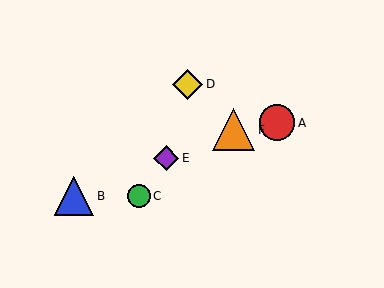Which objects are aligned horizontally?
Objects B, C are aligned horizontally.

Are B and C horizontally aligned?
Yes, both are at y≈196.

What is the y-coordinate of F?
Object F is at y≈130.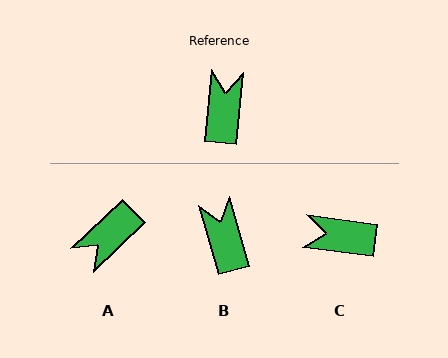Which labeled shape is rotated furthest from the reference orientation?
A, about 139 degrees away.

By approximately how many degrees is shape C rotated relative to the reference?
Approximately 88 degrees counter-clockwise.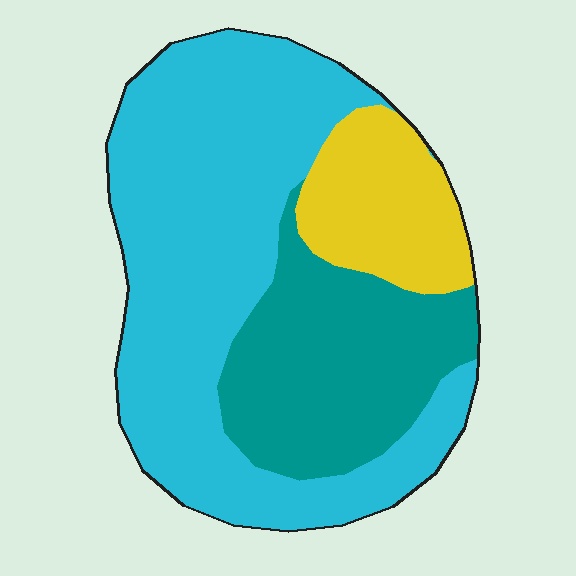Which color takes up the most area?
Cyan, at roughly 55%.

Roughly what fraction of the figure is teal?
Teal covers roughly 30% of the figure.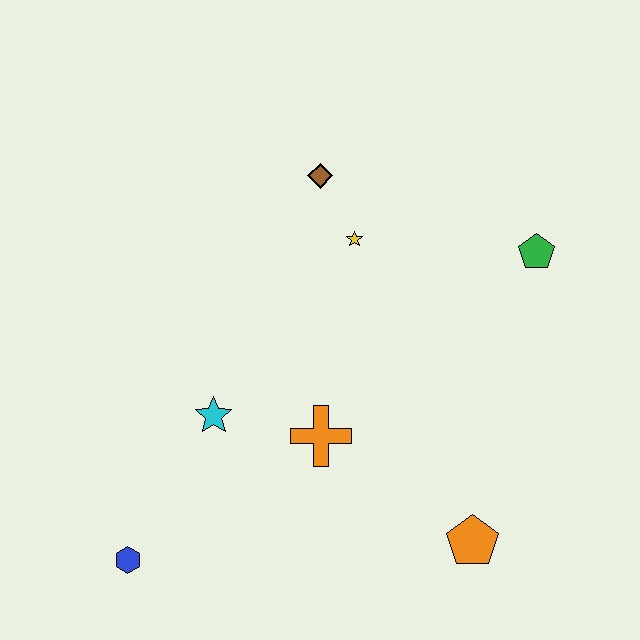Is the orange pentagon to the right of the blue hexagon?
Yes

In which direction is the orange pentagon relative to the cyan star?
The orange pentagon is to the right of the cyan star.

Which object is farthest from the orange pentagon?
The brown diamond is farthest from the orange pentagon.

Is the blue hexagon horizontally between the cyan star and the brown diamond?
No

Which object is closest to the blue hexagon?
The cyan star is closest to the blue hexagon.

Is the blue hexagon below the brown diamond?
Yes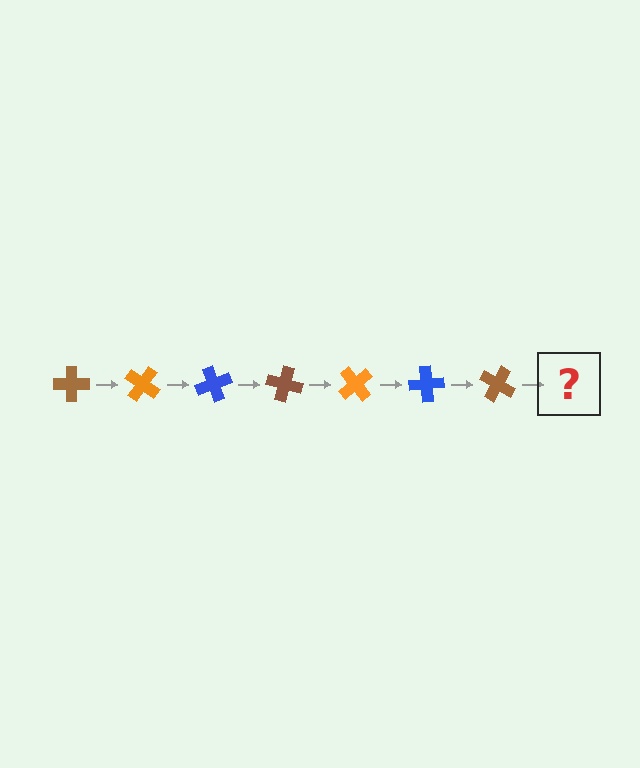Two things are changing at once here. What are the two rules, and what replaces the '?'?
The two rules are that it rotates 35 degrees each step and the color cycles through brown, orange, and blue. The '?' should be an orange cross, rotated 245 degrees from the start.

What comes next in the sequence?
The next element should be an orange cross, rotated 245 degrees from the start.